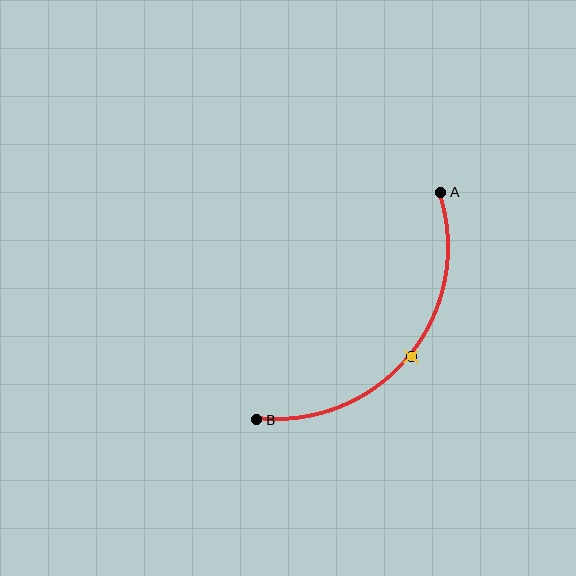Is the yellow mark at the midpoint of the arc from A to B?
Yes. The yellow mark lies on the arc at equal arc-length from both A and B — it is the arc midpoint.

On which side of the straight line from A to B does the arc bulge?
The arc bulges below and to the right of the straight line connecting A and B.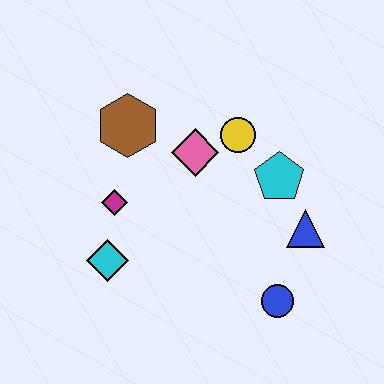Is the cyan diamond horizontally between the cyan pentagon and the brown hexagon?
No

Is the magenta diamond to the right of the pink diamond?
No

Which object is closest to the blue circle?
The blue triangle is closest to the blue circle.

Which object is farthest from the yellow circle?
The cyan diamond is farthest from the yellow circle.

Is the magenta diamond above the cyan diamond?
Yes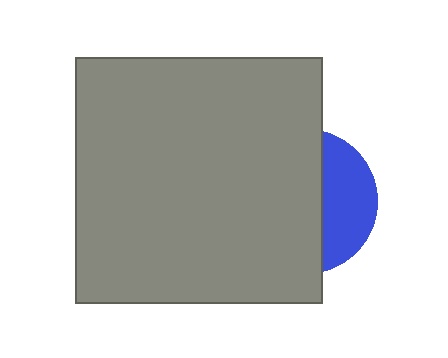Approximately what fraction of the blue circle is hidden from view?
Roughly 66% of the blue circle is hidden behind the gray square.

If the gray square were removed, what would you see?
You would see the complete blue circle.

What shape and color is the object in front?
The object in front is a gray square.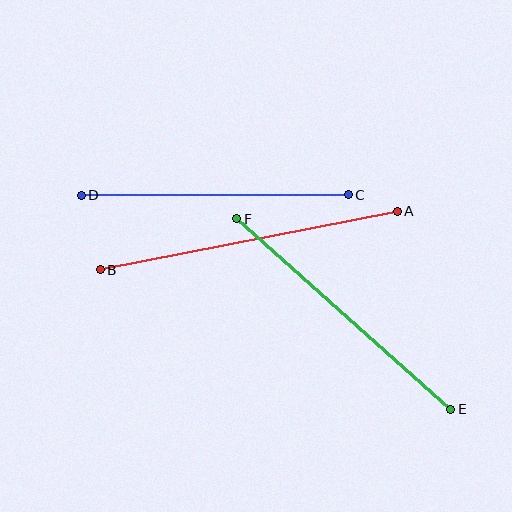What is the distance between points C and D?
The distance is approximately 267 pixels.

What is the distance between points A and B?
The distance is approximately 303 pixels.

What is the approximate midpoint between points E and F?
The midpoint is at approximately (344, 314) pixels.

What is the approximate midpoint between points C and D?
The midpoint is at approximately (215, 195) pixels.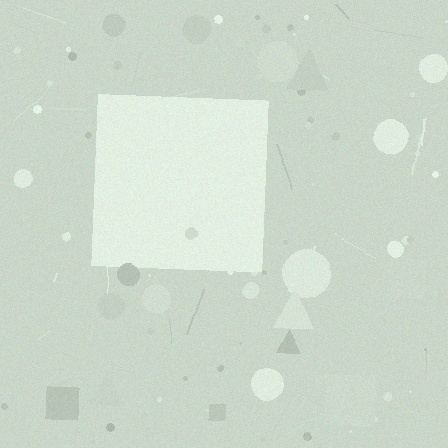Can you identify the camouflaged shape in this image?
The camouflaged shape is a square.